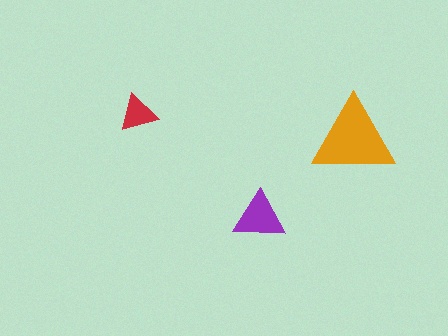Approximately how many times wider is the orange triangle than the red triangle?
About 2 times wider.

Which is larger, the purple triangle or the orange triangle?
The orange one.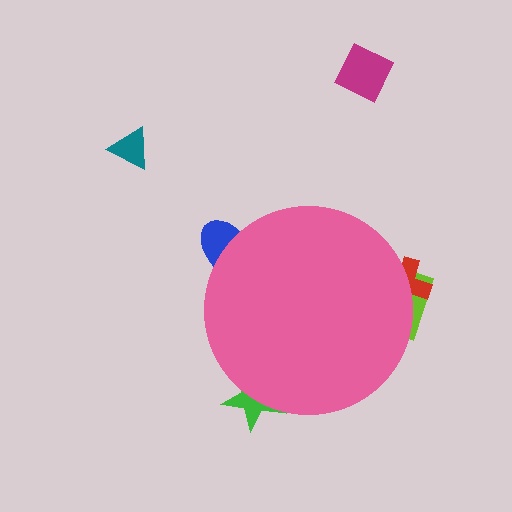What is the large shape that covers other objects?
A pink circle.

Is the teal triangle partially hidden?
No, the teal triangle is fully visible.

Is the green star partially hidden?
Yes, the green star is partially hidden behind the pink circle.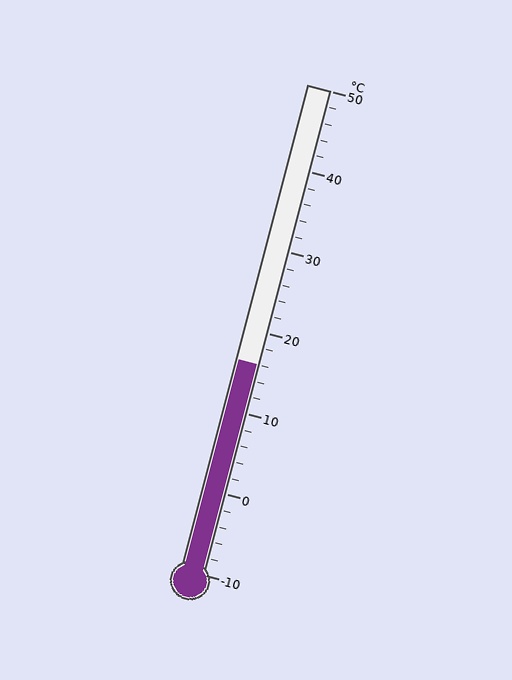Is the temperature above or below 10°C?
The temperature is above 10°C.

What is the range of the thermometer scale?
The thermometer scale ranges from -10°C to 50°C.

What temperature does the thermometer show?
The thermometer shows approximately 16°C.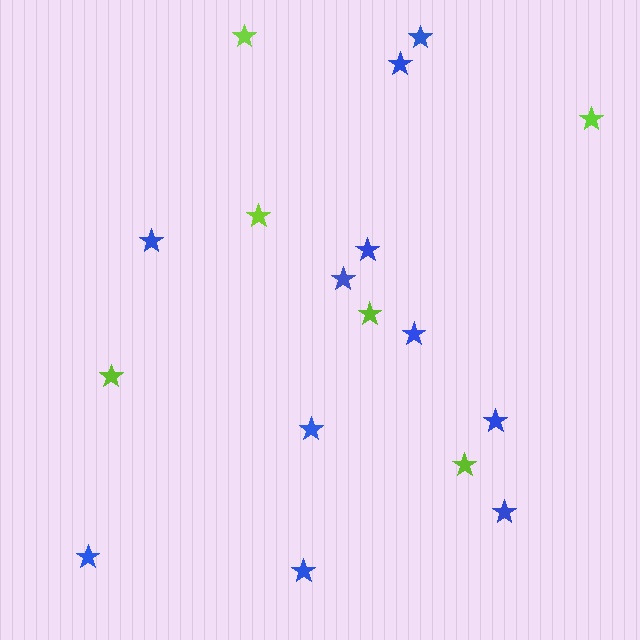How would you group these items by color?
There are 2 groups: one group of lime stars (6) and one group of blue stars (11).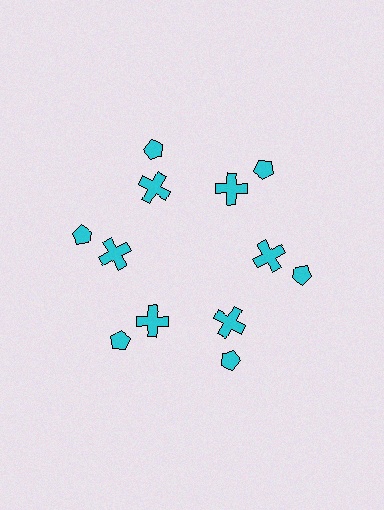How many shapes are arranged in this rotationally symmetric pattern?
There are 12 shapes, arranged in 6 groups of 2.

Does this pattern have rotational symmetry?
Yes, this pattern has 6-fold rotational symmetry. It looks the same after rotating 60 degrees around the center.